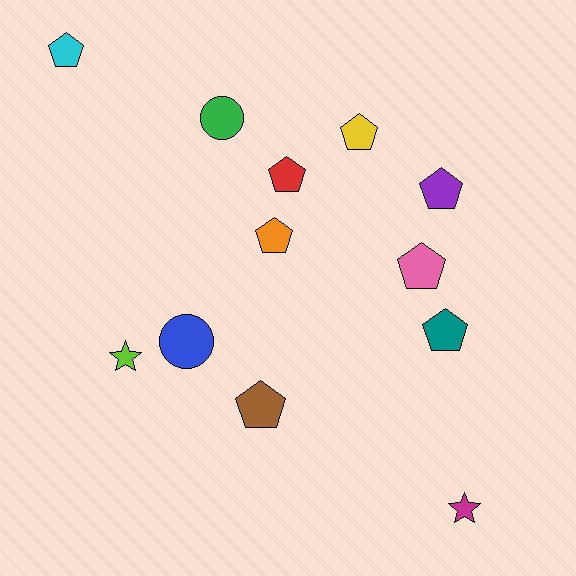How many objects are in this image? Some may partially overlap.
There are 12 objects.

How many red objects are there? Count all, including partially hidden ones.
There is 1 red object.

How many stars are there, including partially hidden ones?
There are 2 stars.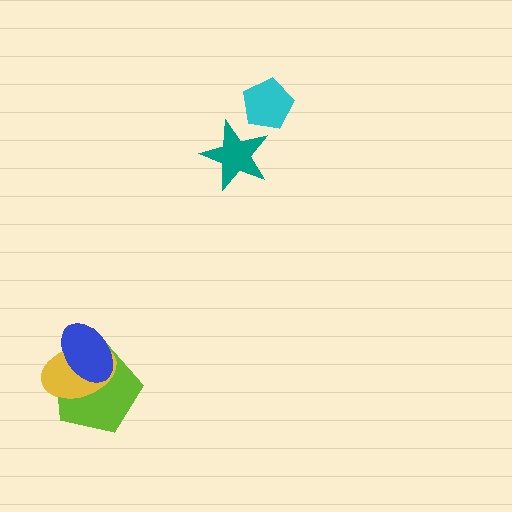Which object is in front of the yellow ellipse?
The blue ellipse is in front of the yellow ellipse.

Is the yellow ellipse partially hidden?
Yes, it is partially covered by another shape.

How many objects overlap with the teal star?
0 objects overlap with the teal star.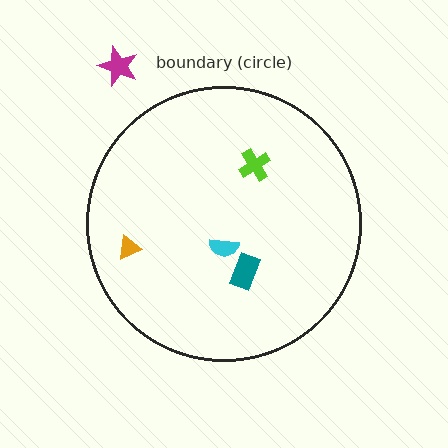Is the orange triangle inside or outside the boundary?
Inside.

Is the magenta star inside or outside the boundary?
Outside.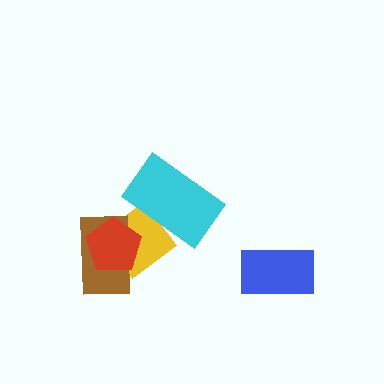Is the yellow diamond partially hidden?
Yes, it is partially covered by another shape.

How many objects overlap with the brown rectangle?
2 objects overlap with the brown rectangle.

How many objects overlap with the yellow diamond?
3 objects overlap with the yellow diamond.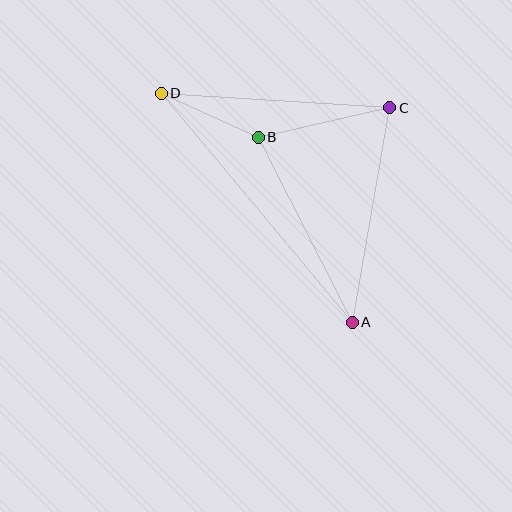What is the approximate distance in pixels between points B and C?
The distance between B and C is approximately 135 pixels.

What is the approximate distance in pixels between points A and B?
The distance between A and B is approximately 208 pixels.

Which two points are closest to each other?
Points B and D are closest to each other.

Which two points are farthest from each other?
Points A and D are farthest from each other.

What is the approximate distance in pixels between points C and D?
The distance between C and D is approximately 229 pixels.